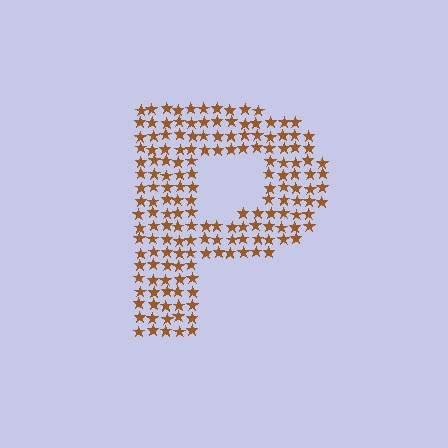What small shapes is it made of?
It is made of small stars.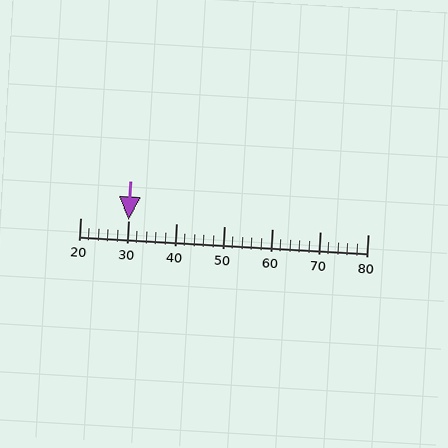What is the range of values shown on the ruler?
The ruler shows values from 20 to 80.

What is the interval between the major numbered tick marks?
The major tick marks are spaced 10 units apart.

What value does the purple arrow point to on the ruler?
The purple arrow points to approximately 30.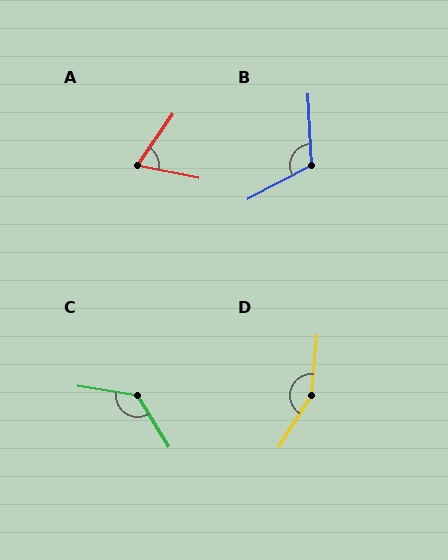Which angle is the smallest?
A, at approximately 67 degrees.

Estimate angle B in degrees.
Approximately 115 degrees.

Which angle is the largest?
D, at approximately 153 degrees.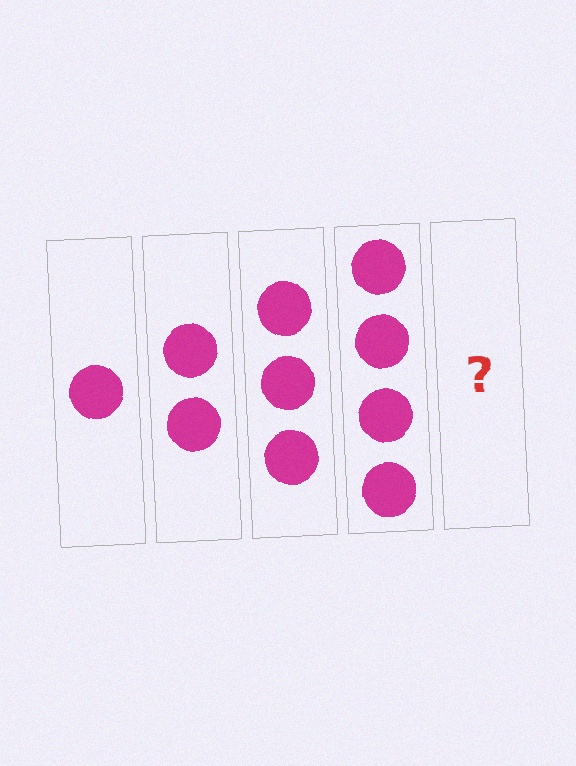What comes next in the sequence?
The next element should be 5 circles.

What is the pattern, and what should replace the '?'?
The pattern is that each step adds one more circle. The '?' should be 5 circles.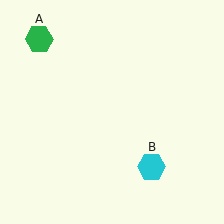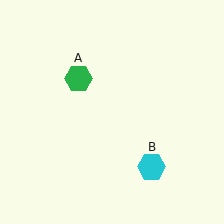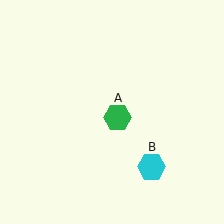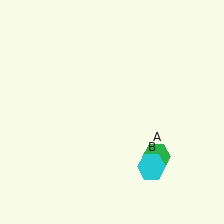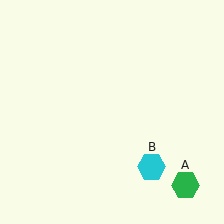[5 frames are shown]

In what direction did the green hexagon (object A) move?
The green hexagon (object A) moved down and to the right.